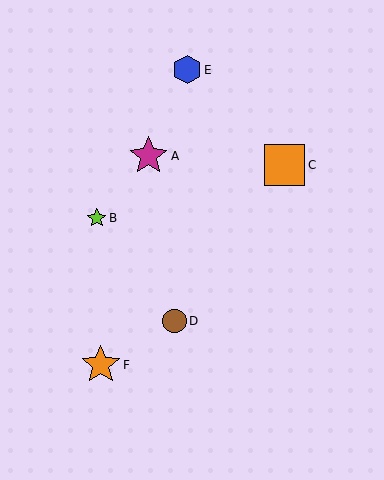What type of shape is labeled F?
Shape F is an orange star.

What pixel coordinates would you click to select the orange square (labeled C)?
Click at (284, 165) to select the orange square C.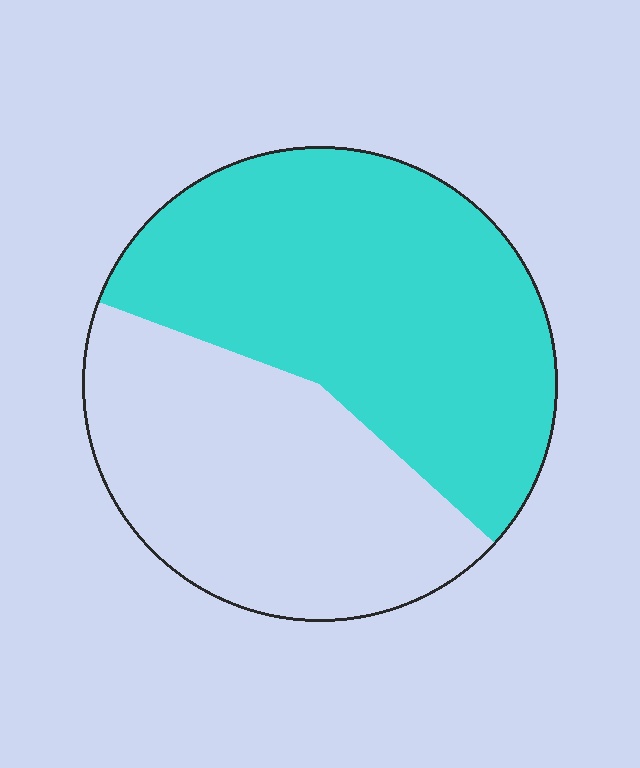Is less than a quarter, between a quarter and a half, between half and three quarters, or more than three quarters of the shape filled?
Between half and three quarters.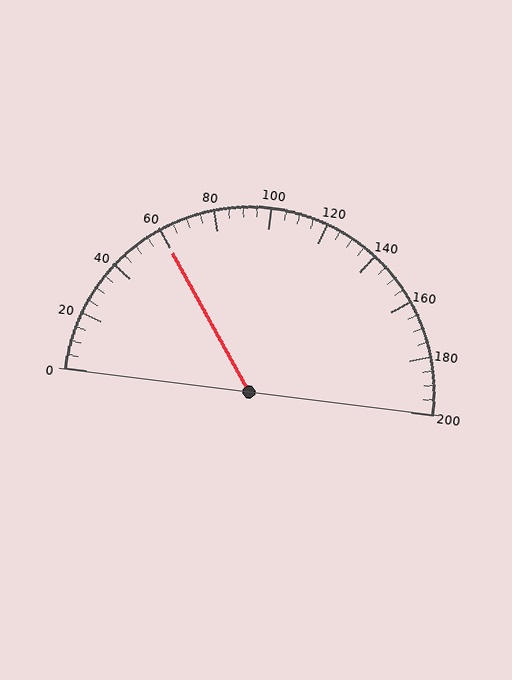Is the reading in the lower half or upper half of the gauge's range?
The reading is in the lower half of the range (0 to 200).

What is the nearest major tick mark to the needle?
The nearest major tick mark is 60.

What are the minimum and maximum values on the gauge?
The gauge ranges from 0 to 200.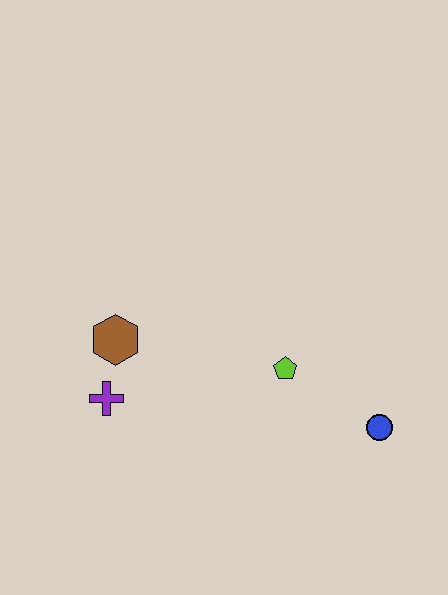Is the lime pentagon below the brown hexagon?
Yes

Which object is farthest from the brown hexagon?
The blue circle is farthest from the brown hexagon.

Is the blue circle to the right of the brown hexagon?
Yes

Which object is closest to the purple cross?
The brown hexagon is closest to the purple cross.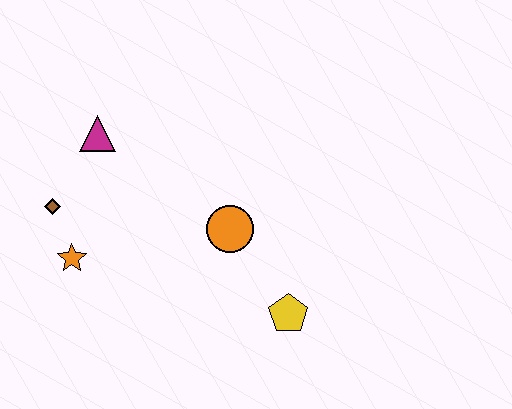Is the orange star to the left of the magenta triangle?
Yes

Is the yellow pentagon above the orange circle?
No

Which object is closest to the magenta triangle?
The brown diamond is closest to the magenta triangle.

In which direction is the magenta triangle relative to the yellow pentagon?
The magenta triangle is to the left of the yellow pentagon.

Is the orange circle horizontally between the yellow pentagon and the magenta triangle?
Yes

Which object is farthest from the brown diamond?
The yellow pentagon is farthest from the brown diamond.